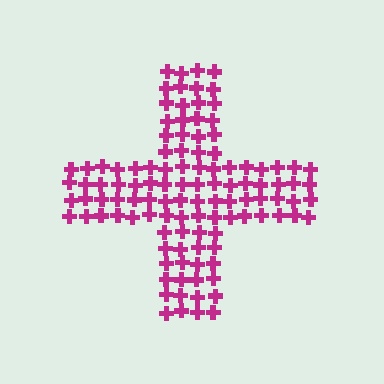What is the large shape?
The large shape is a cross.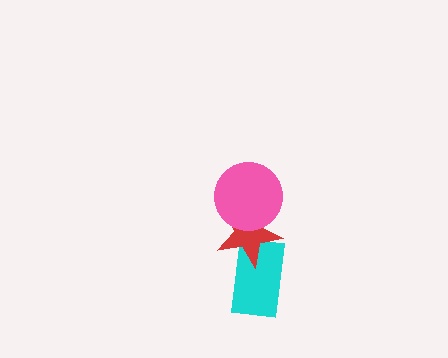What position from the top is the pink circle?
The pink circle is 1st from the top.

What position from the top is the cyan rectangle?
The cyan rectangle is 3rd from the top.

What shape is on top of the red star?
The pink circle is on top of the red star.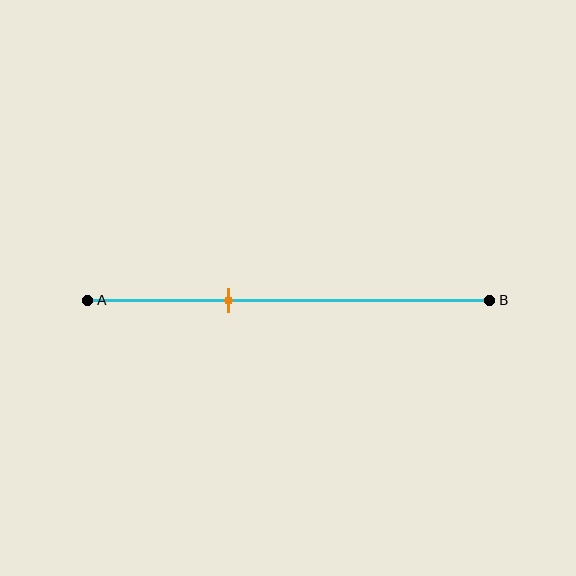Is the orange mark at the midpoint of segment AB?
No, the mark is at about 35% from A, not at the 50% midpoint.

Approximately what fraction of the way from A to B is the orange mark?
The orange mark is approximately 35% of the way from A to B.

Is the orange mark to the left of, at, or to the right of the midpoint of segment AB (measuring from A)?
The orange mark is to the left of the midpoint of segment AB.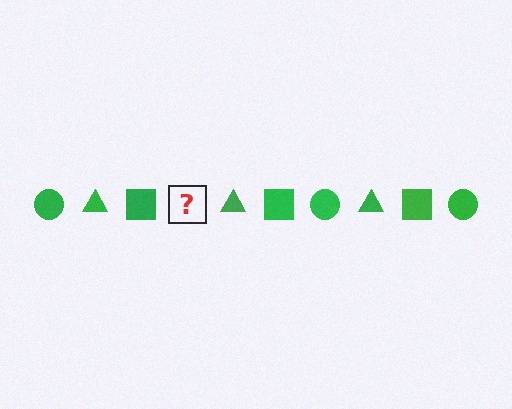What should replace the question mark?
The question mark should be replaced with a green circle.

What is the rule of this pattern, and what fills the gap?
The rule is that the pattern cycles through circle, triangle, square shapes in green. The gap should be filled with a green circle.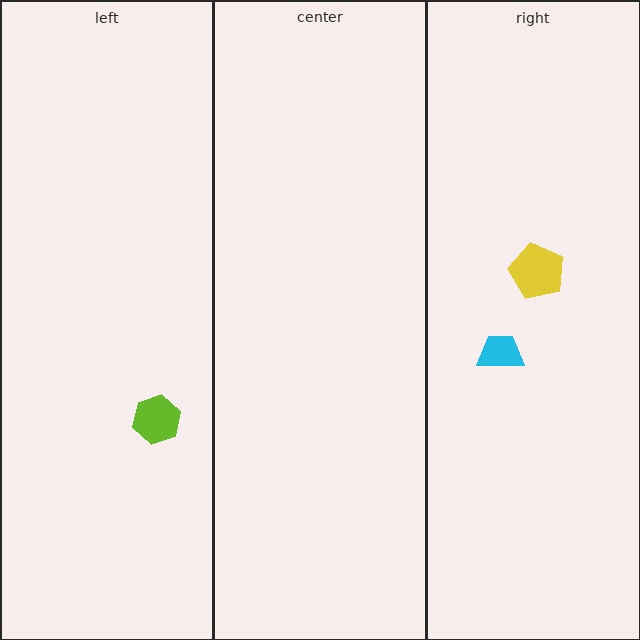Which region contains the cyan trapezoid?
The right region.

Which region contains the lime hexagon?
The left region.